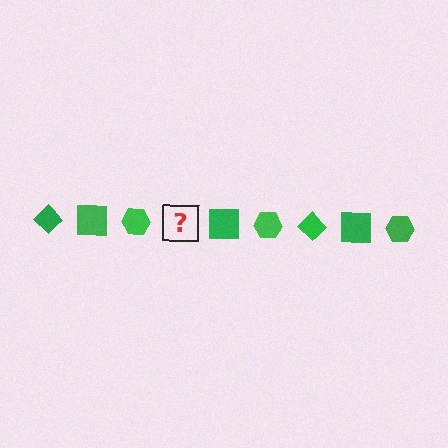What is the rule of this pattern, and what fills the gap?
The rule is that the pattern cycles through diamond, square, hexagon shapes in green. The gap should be filled with a green diamond.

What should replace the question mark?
The question mark should be replaced with a green diamond.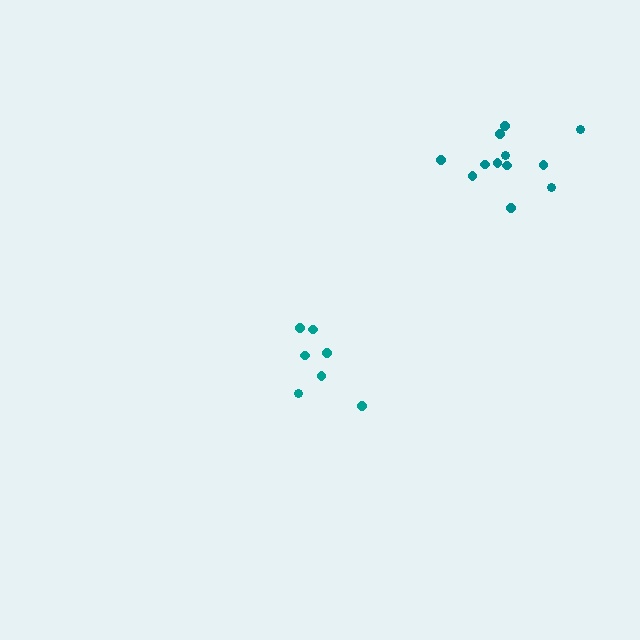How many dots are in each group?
Group 1: 12 dots, Group 2: 7 dots (19 total).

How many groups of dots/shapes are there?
There are 2 groups.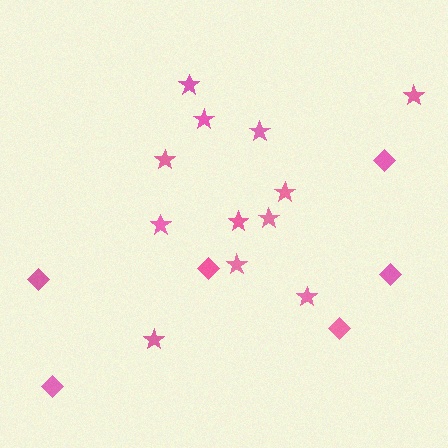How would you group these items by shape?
There are 2 groups: one group of diamonds (6) and one group of stars (12).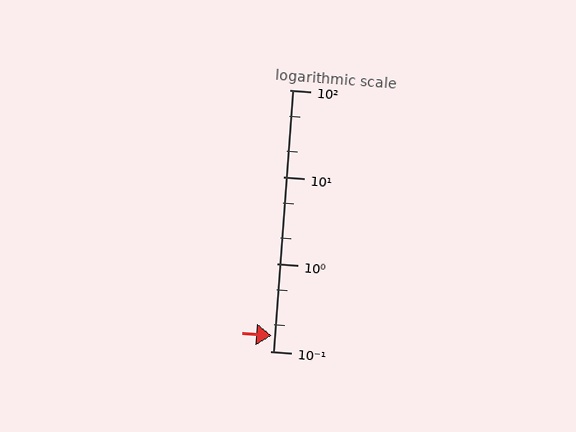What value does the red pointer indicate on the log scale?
The pointer indicates approximately 0.15.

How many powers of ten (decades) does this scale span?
The scale spans 3 decades, from 0.1 to 100.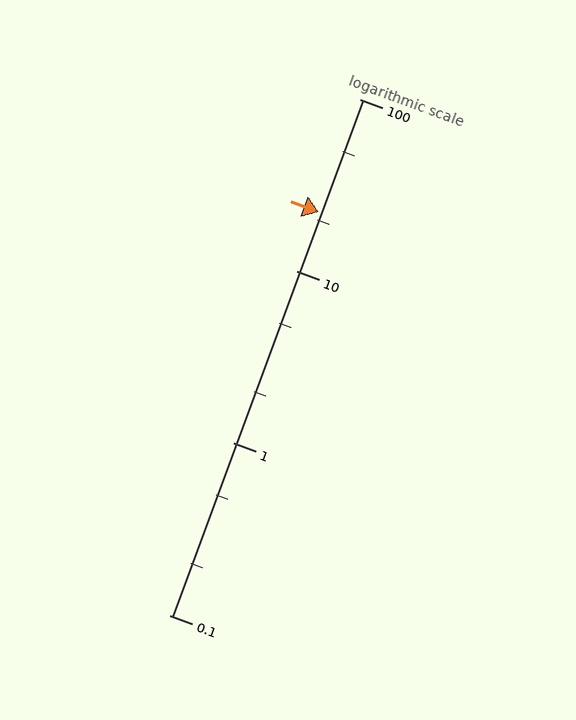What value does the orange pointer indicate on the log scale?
The pointer indicates approximately 22.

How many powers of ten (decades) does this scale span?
The scale spans 3 decades, from 0.1 to 100.